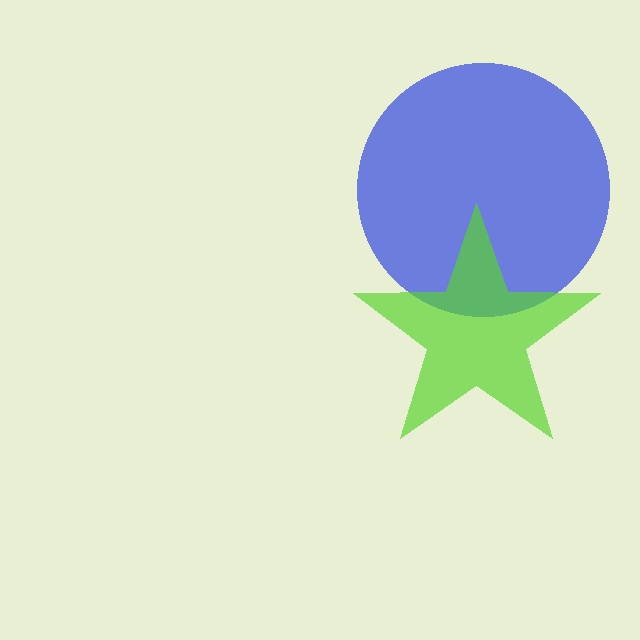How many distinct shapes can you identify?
There are 2 distinct shapes: a blue circle, a lime star.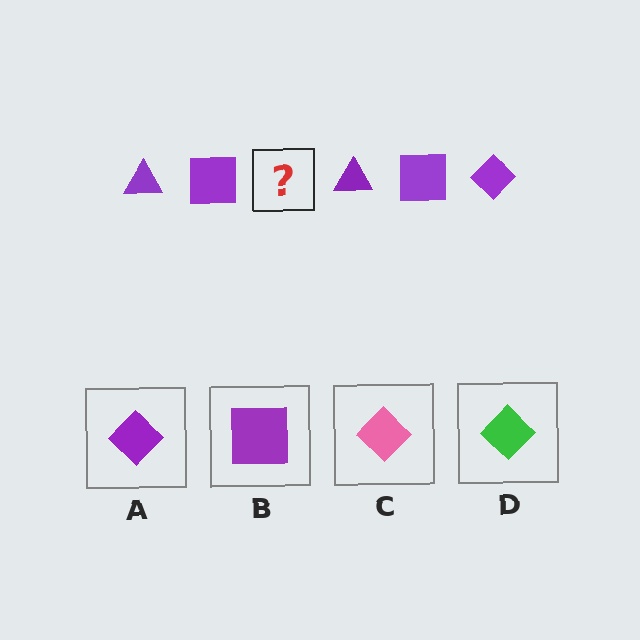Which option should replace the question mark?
Option A.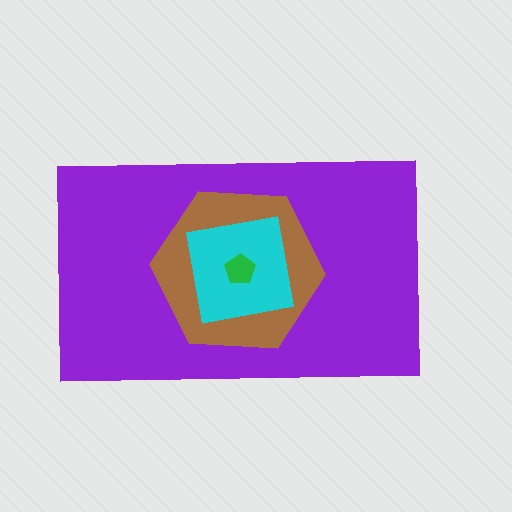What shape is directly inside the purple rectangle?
The brown hexagon.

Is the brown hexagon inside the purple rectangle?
Yes.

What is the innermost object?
The green pentagon.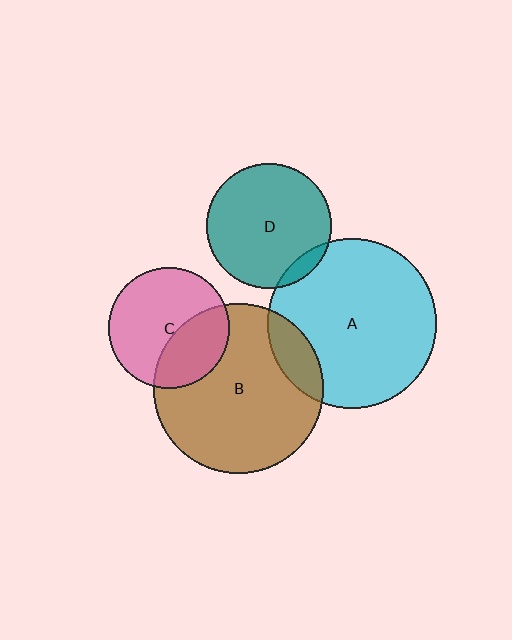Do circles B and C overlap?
Yes.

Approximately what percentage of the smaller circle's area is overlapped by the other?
Approximately 35%.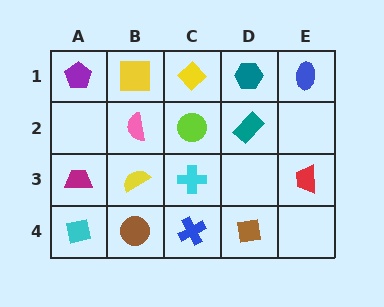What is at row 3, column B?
A yellow semicircle.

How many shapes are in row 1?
5 shapes.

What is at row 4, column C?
A blue cross.